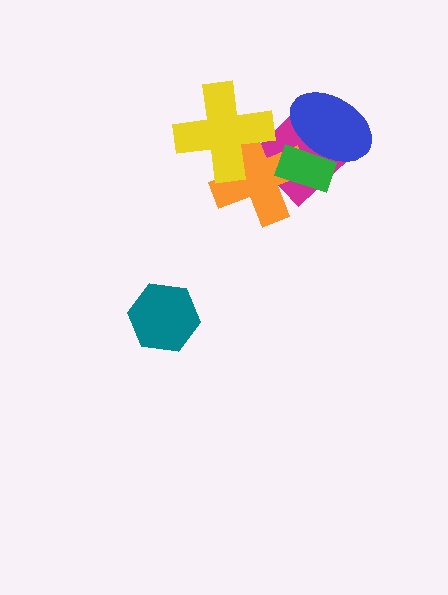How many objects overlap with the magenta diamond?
3 objects overlap with the magenta diamond.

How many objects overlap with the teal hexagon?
0 objects overlap with the teal hexagon.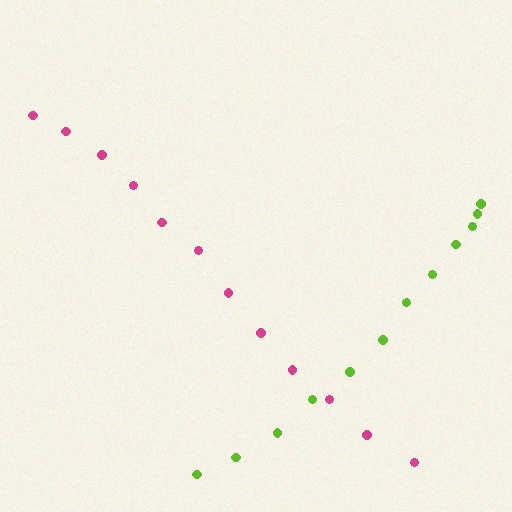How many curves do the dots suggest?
There are 2 distinct paths.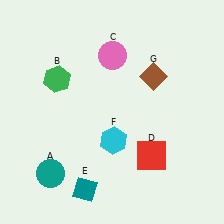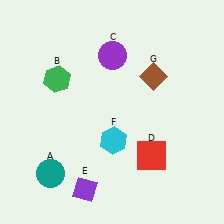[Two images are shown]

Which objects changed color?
C changed from pink to purple. E changed from teal to purple.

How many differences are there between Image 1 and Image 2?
There are 2 differences between the two images.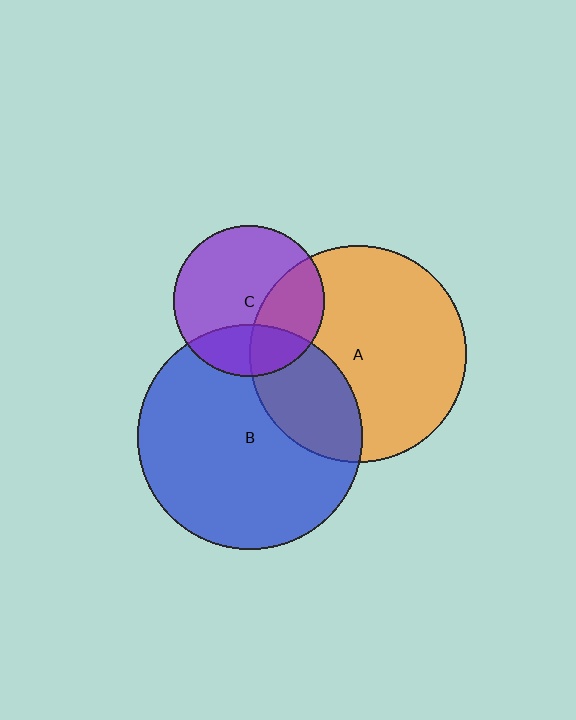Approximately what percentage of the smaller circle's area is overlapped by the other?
Approximately 35%.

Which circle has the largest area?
Circle B (blue).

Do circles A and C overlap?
Yes.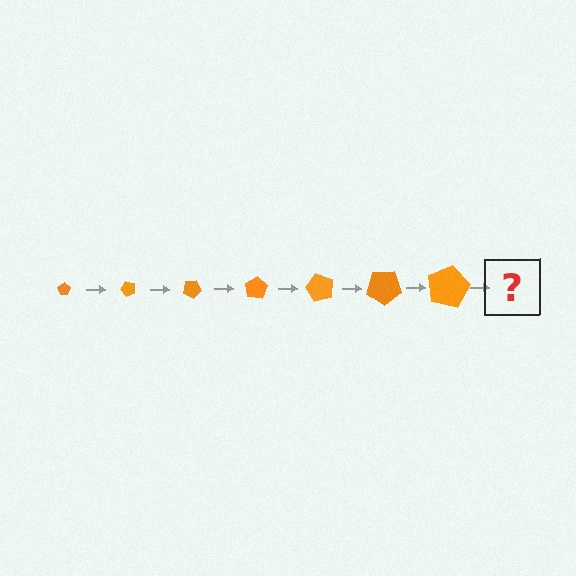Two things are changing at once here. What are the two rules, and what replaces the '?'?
The two rules are that the pentagon grows larger each step and it rotates 50 degrees each step. The '?' should be a pentagon, larger than the previous one and rotated 350 degrees from the start.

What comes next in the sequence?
The next element should be a pentagon, larger than the previous one and rotated 350 degrees from the start.